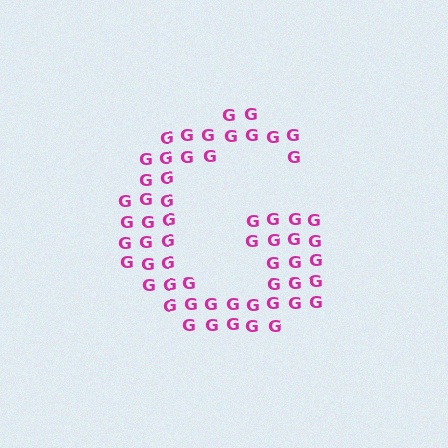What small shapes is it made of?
It is made of small letter G's.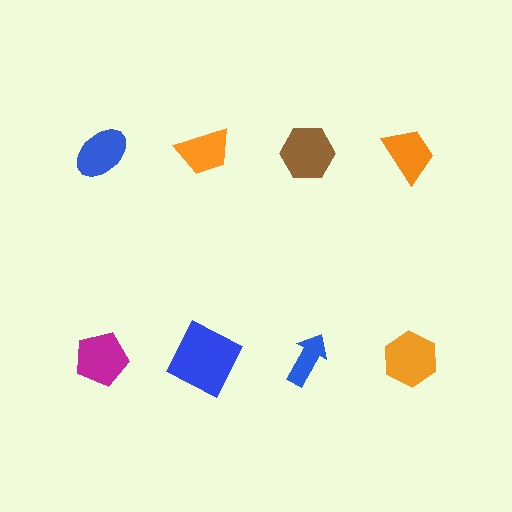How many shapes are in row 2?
4 shapes.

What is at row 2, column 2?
A blue square.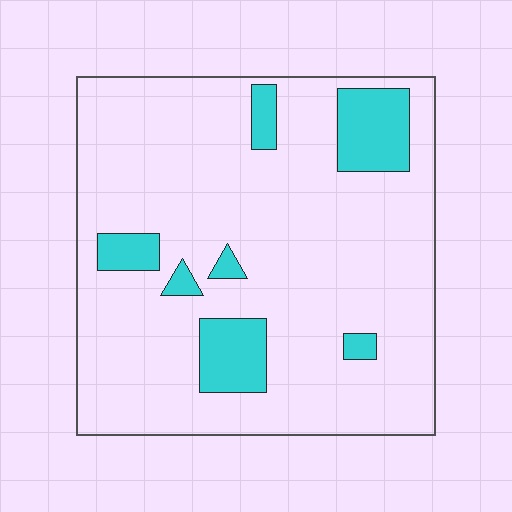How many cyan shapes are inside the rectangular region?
7.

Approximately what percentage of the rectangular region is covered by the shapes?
Approximately 15%.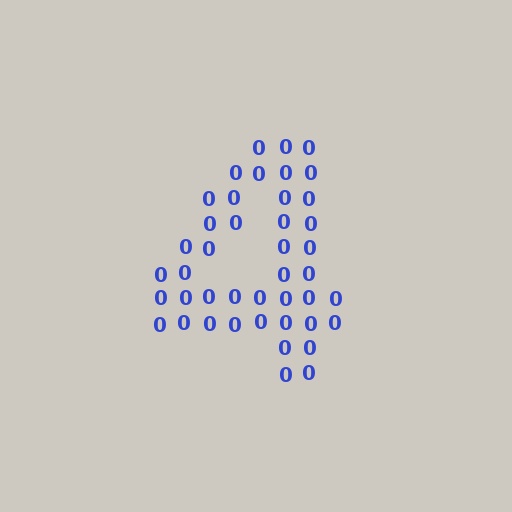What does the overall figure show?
The overall figure shows the digit 4.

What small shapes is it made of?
It is made of small digit 0's.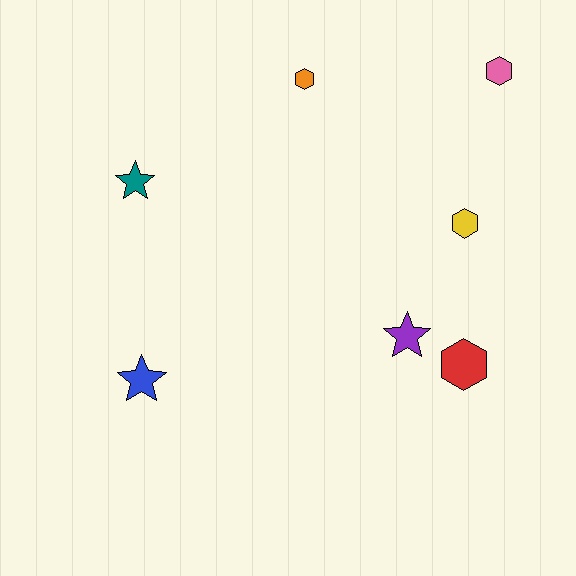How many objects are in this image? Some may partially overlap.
There are 7 objects.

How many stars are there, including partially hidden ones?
There are 3 stars.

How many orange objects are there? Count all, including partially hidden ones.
There is 1 orange object.